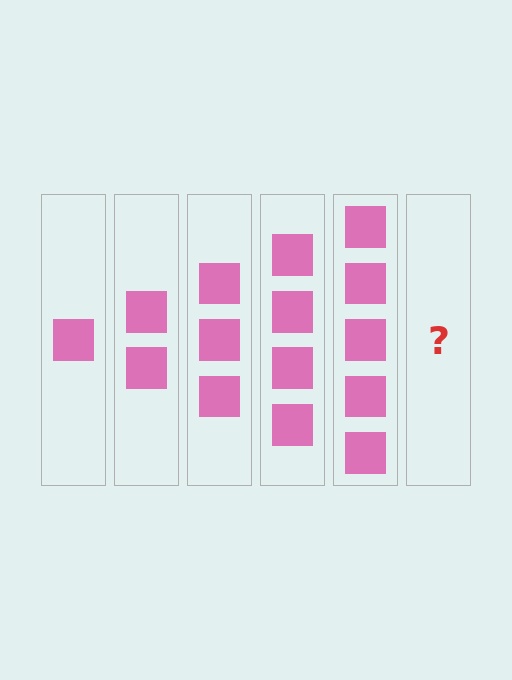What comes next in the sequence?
The next element should be 6 squares.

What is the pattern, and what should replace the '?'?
The pattern is that each step adds one more square. The '?' should be 6 squares.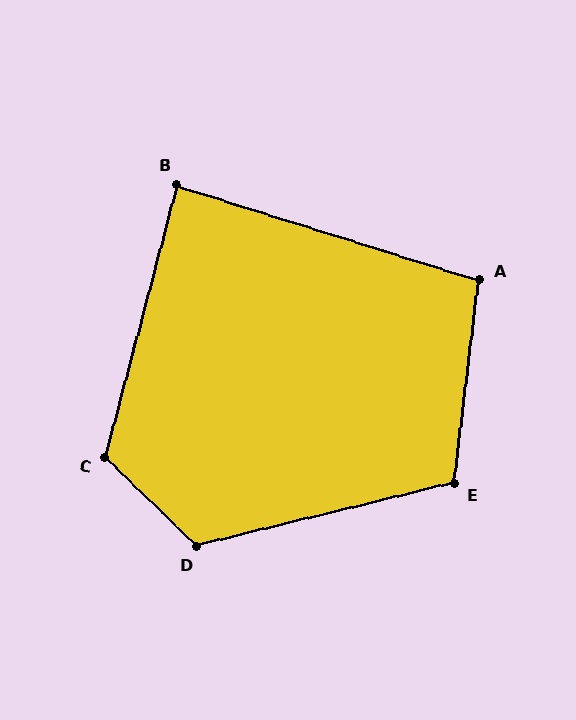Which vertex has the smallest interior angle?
B, at approximately 87 degrees.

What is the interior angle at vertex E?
Approximately 111 degrees (obtuse).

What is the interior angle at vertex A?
Approximately 101 degrees (obtuse).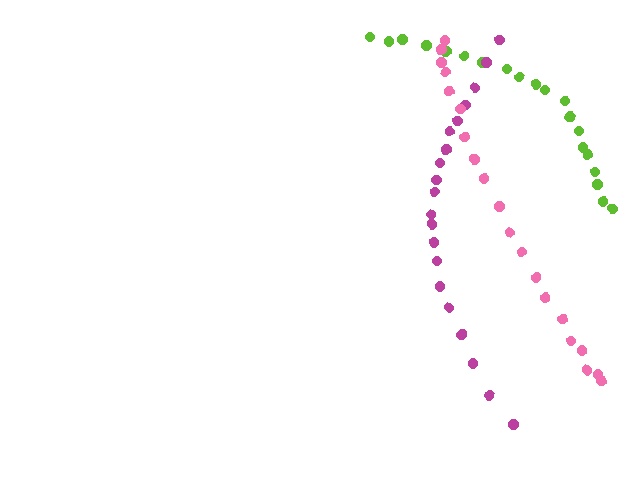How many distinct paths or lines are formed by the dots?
There are 3 distinct paths.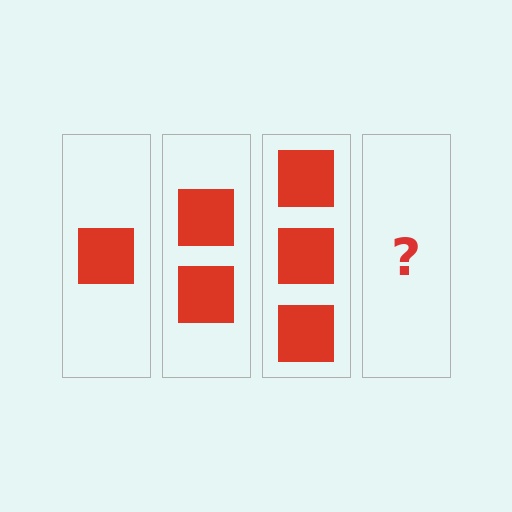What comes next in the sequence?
The next element should be 4 squares.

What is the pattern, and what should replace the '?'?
The pattern is that each step adds one more square. The '?' should be 4 squares.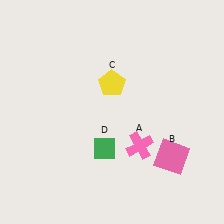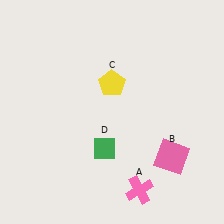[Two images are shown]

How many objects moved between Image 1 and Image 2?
1 object moved between the two images.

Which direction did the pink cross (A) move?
The pink cross (A) moved down.